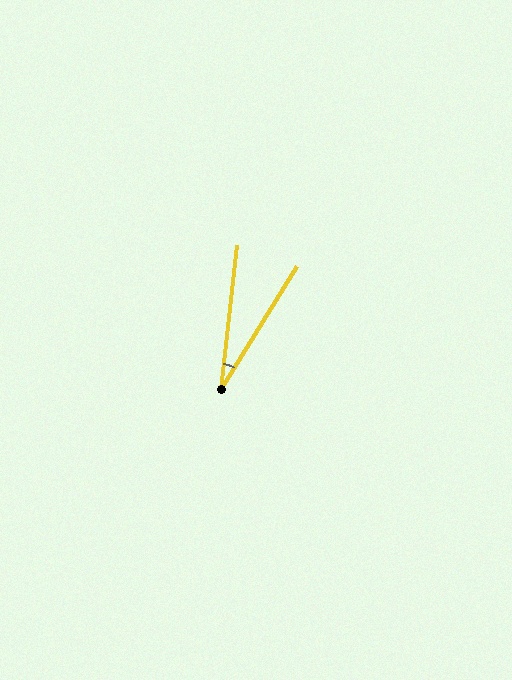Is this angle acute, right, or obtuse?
It is acute.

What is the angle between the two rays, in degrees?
Approximately 25 degrees.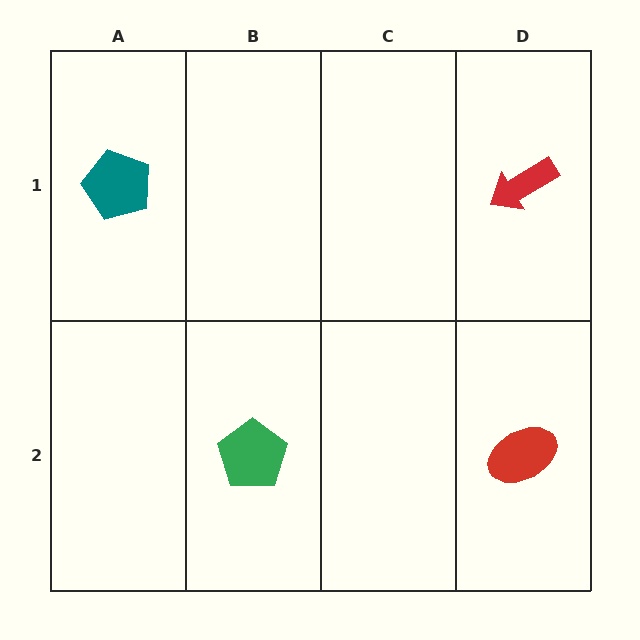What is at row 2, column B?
A green pentagon.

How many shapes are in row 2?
2 shapes.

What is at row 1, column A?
A teal pentagon.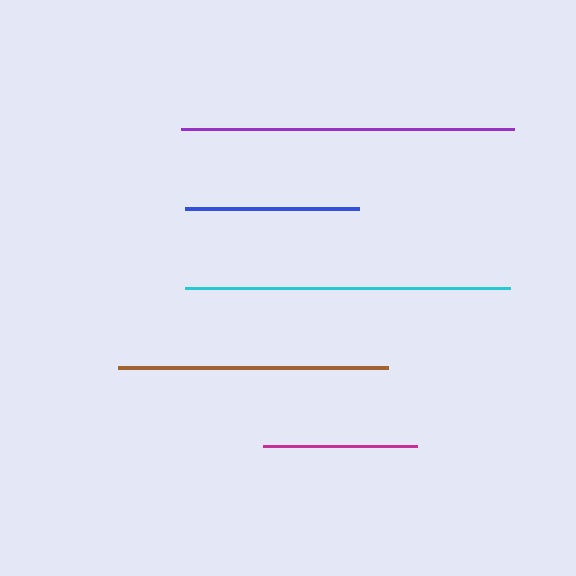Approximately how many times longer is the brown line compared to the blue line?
The brown line is approximately 1.6 times the length of the blue line.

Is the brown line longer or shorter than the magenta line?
The brown line is longer than the magenta line.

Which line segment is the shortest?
The magenta line is the shortest at approximately 154 pixels.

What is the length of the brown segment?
The brown segment is approximately 270 pixels long.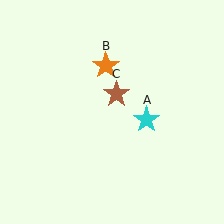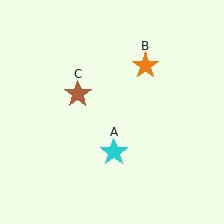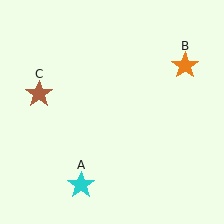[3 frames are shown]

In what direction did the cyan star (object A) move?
The cyan star (object A) moved down and to the left.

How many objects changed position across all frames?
3 objects changed position: cyan star (object A), orange star (object B), brown star (object C).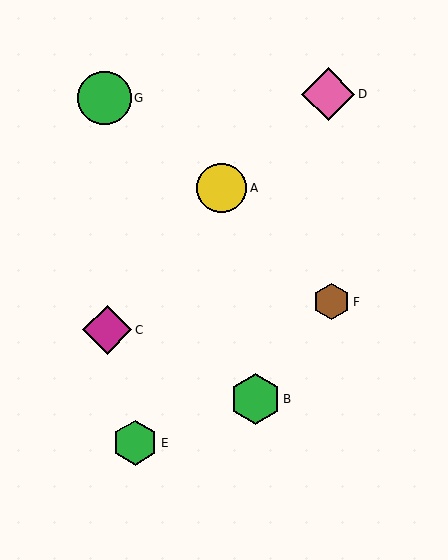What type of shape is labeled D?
Shape D is a pink diamond.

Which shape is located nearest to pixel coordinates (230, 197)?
The yellow circle (labeled A) at (222, 188) is nearest to that location.